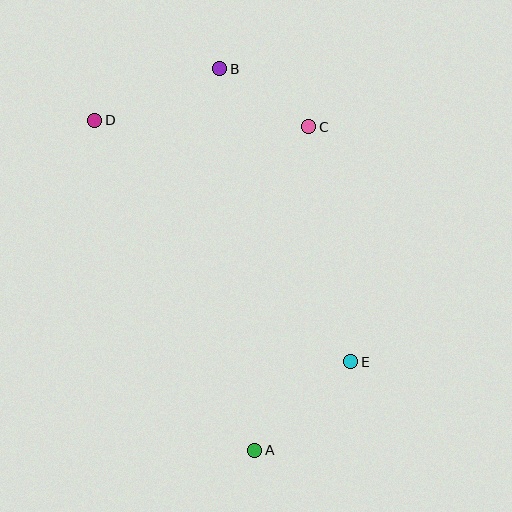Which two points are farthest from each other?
Points A and B are farthest from each other.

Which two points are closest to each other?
Points B and C are closest to each other.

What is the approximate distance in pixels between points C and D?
The distance between C and D is approximately 214 pixels.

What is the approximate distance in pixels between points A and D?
The distance between A and D is approximately 367 pixels.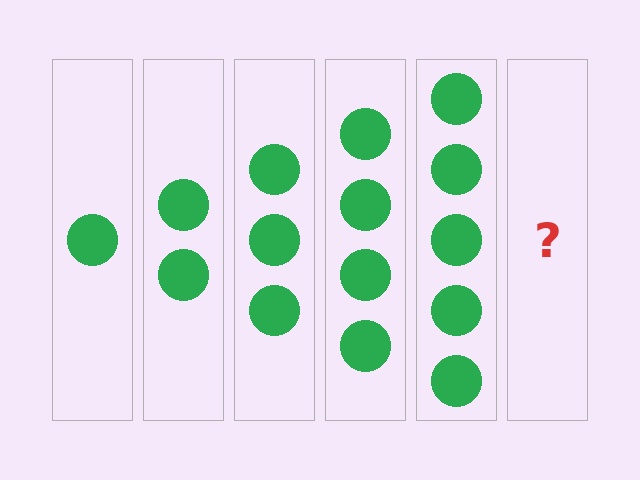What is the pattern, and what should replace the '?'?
The pattern is that each step adds one more circle. The '?' should be 6 circles.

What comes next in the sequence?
The next element should be 6 circles.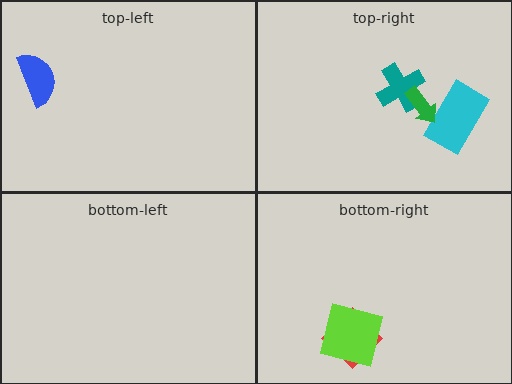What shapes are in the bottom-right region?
The red diamond, the lime square.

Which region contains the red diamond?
The bottom-right region.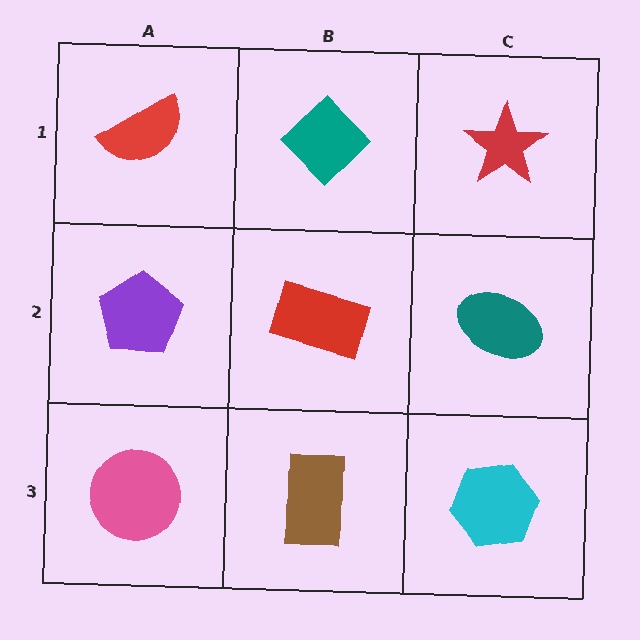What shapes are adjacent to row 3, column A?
A purple pentagon (row 2, column A), a brown rectangle (row 3, column B).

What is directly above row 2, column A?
A red semicircle.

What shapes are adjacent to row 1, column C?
A teal ellipse (row 2, column C), a teal diamond (row 1, column B).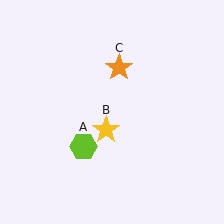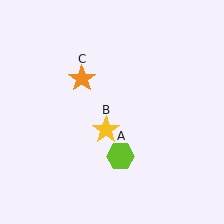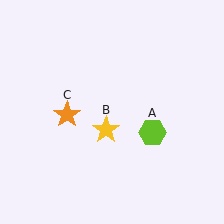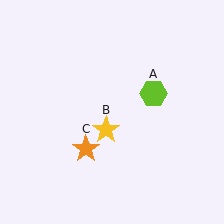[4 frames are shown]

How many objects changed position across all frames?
2 objects changed position: lime hexagon (object A), orange star (object C).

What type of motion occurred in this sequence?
The lime hexagon (object A), orange star (object C) rotated counterclockwise around the center of the scene.